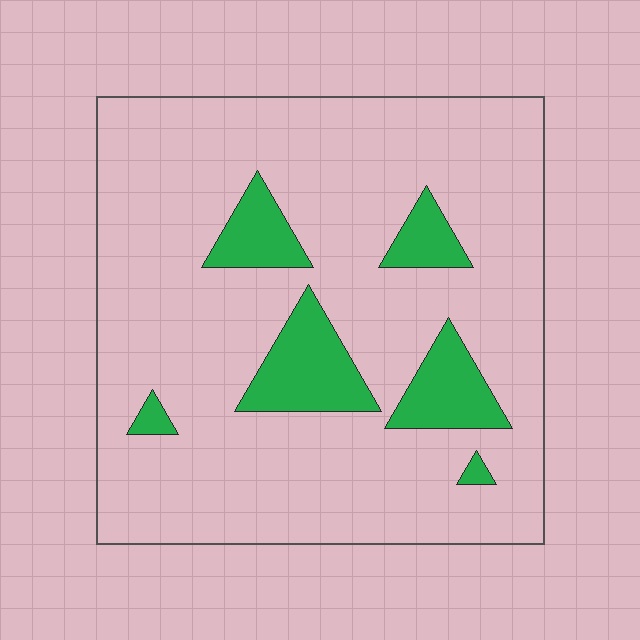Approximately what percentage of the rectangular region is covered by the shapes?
Approximately 15%.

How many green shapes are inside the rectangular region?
6.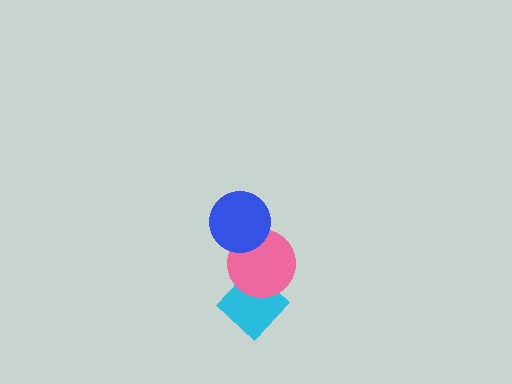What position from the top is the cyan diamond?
The cyan diamond is 3rd from the top.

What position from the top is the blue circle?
The blue circle is 1st from the top.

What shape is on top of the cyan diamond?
The pink circle is on top of the cyan diamond.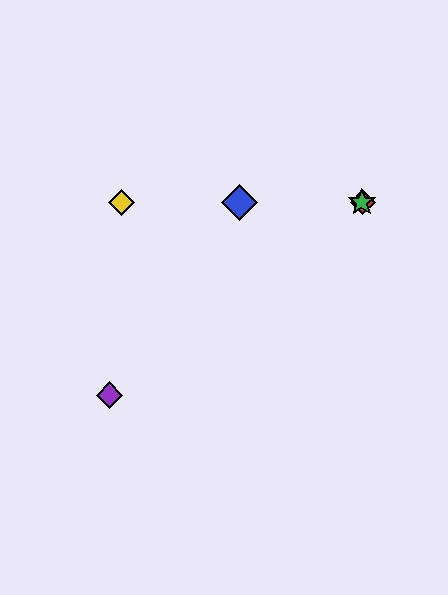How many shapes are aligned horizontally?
4 shapes (the red diamond, the blue diamond, the green star, the yellow diamond) are aligned horizontally.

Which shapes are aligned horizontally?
The red diamond, the blue diamond, the green star, the yellow diamond are aligned horizontally.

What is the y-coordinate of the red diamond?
The red diamond is at y≈202.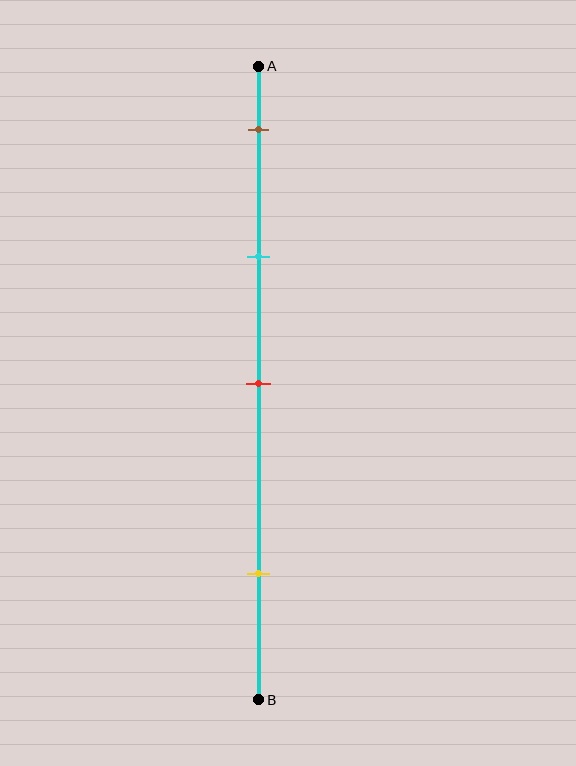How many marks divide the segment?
There are 4 marks dividing the segment.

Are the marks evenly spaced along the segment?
No, the marks are not evenly spaced.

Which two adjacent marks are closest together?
The brown and cyan marks are the closest adjacent pair.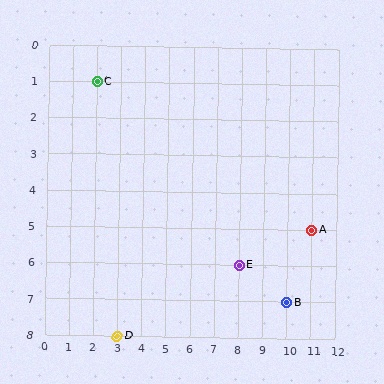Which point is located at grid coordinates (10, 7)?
Point B is at (10, 7).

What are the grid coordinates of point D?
Point D is at grid coordinates (3, 8).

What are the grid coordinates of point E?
Point E is at grid coordinates (8, 6).